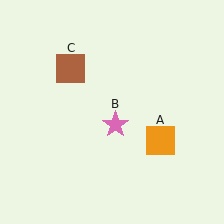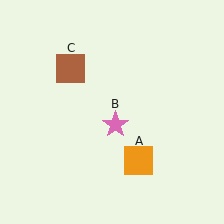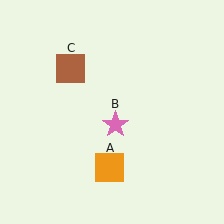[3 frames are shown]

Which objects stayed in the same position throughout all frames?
Pink star (object B) and brown square (object C) remained stationary.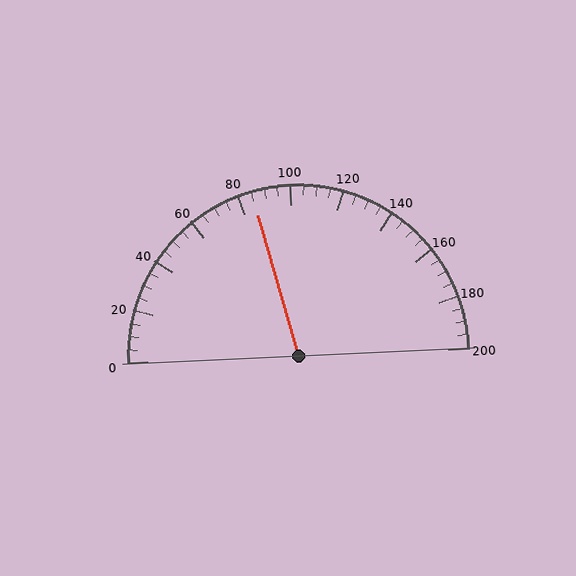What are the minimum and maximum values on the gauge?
The gauge ranges from 0 to 200.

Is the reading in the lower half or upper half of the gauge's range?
The reading is in the lower half of the range (0 to 200).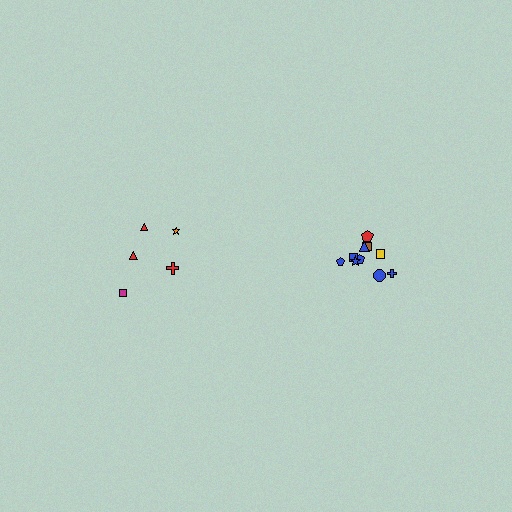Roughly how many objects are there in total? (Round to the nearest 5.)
Roughly 15 objects in total.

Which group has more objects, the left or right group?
The right group.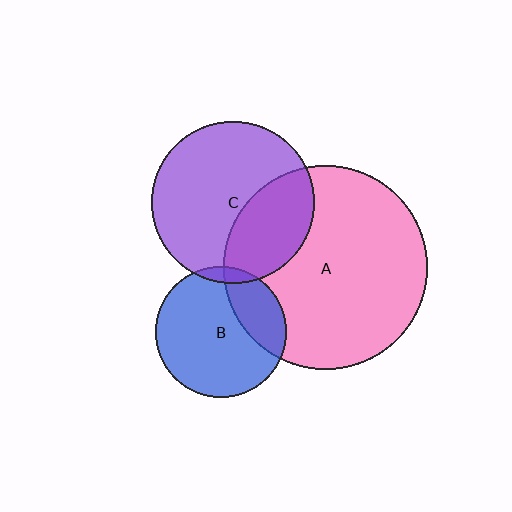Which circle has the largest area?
Circle A (pink).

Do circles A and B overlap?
Yes.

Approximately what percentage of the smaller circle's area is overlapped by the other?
Approximately 25%.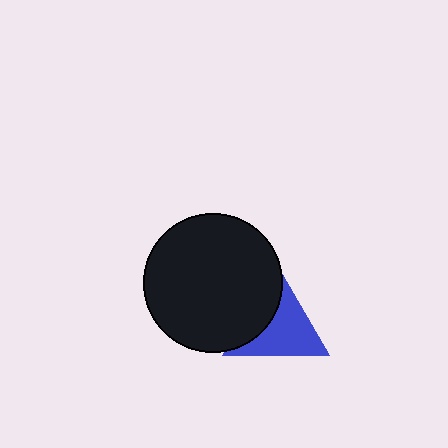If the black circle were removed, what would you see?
You would see the complete blue triangle.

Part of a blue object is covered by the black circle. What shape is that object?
It is a triangle.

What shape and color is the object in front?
The object in front is a black circle.